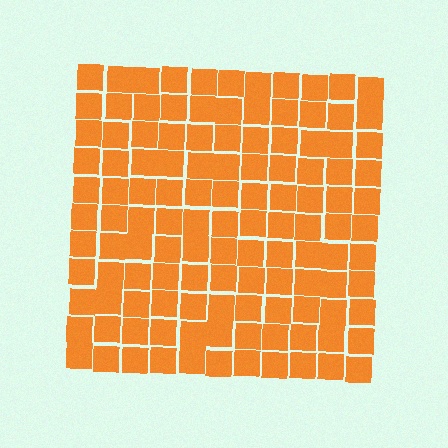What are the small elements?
The small elements are squares.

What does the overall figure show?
The overall figure shows a square.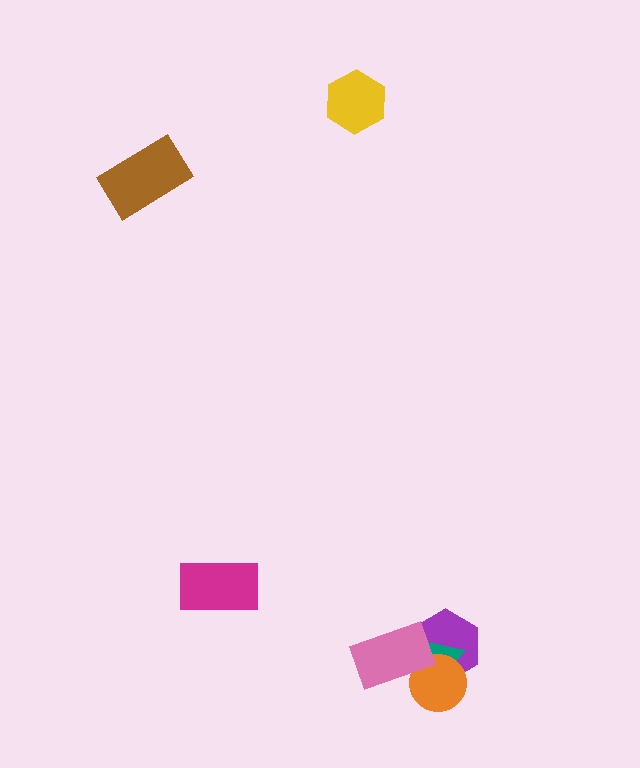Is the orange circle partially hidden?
Yes, it is partially covered by another shape.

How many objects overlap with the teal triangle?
3 objects overlap with the teal triangle.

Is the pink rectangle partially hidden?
No, no other shape covers it.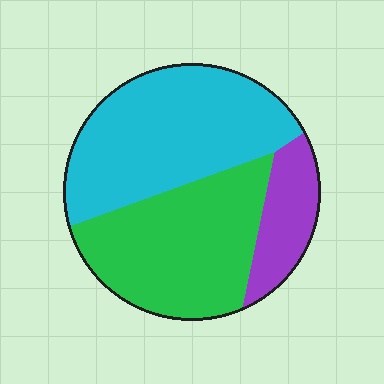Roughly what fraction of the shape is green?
Green covers roughly 40% of the shape.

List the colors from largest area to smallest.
From largest to smallest: cyan, green, purple.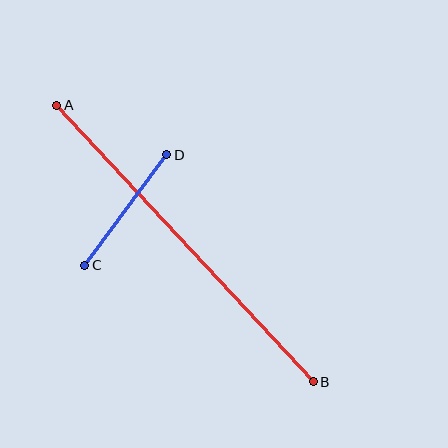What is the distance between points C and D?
The distance is approximately 138 pixels.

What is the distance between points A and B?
The distance is approximately 377 pixels.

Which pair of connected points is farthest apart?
Points A and B are farthest apart.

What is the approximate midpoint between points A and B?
The midpoint is at approximately (185, 244) pixels.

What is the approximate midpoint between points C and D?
The midpoint is at approximately (126, 210) pixels.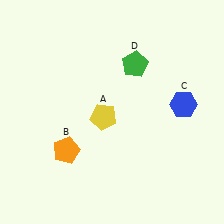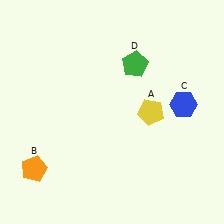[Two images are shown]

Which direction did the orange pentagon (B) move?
The orange pentagon (B) moved left.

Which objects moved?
The objects that moved are: the yellow pentagon (A), the orange pentagon (B).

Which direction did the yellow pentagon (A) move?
The yellow pentagon (A) moved right.